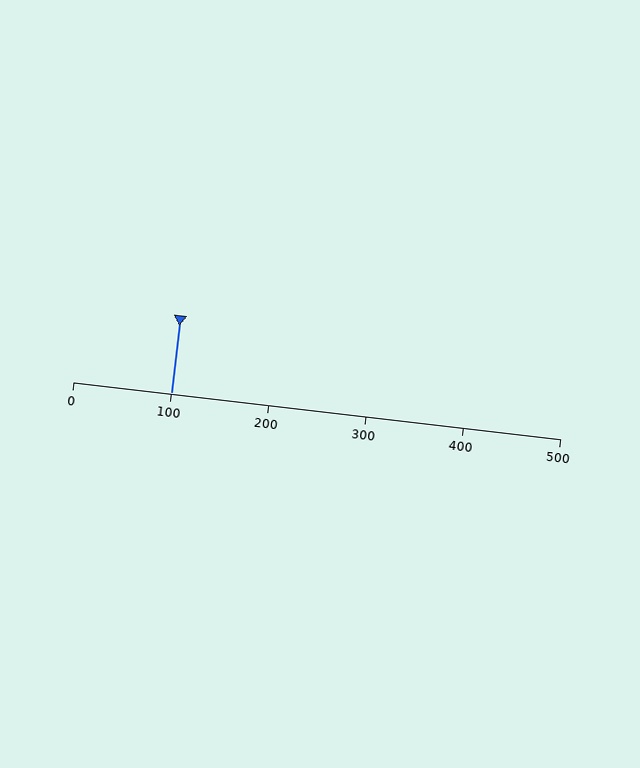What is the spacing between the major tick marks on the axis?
The major ticks are spaced 100 apart.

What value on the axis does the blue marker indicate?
The marker indicates approximately 100.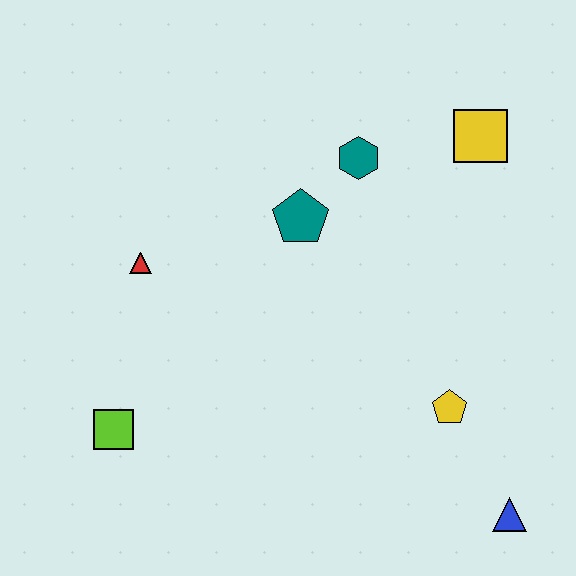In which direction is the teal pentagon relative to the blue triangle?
The teal pentagon is above the blue triangle.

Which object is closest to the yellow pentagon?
The blue triangle is closest to the yellow pentagon.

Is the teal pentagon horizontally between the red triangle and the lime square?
No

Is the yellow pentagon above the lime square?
Yes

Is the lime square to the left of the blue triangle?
Yes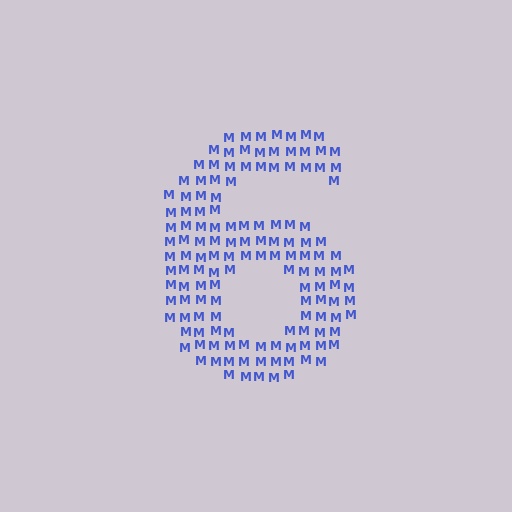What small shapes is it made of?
It is made of small letter M's.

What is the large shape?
The large shape is the digit 6.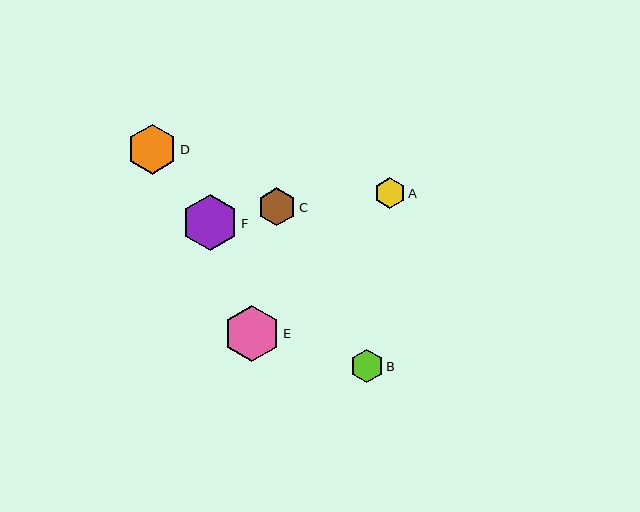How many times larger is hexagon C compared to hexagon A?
Hexagon C is approximately 1.2 times the size of hexagon A.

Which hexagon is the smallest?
Hexagon A is the smallest with a size of approximately 31 pixels.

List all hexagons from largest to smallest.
From largest to smallest: F, E, D, C, B, A.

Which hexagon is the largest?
Hexagon F is the largest with a size of approximately 56 pixels.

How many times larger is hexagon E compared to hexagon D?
Hexagon E is approximately 1.1 times the size of hexagon D.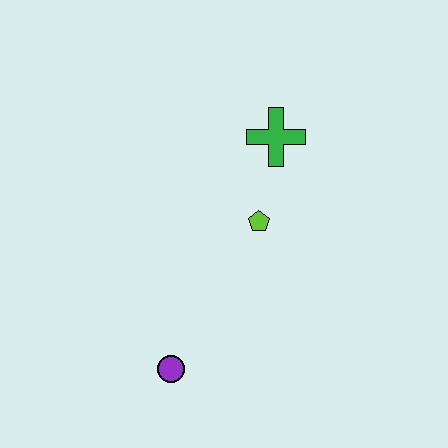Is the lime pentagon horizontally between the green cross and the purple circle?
Yes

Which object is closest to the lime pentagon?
The green cross is closest to the lime pentagon.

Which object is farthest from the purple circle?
The green cross is farthest from the purple circle.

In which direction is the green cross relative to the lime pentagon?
The green cross is above the lime pentagon.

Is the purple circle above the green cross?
No